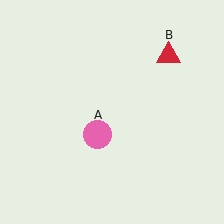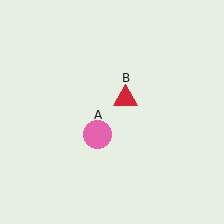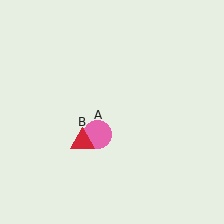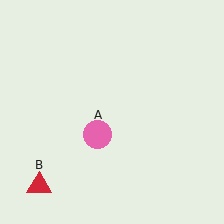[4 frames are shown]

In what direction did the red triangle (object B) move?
The red triangle (object B) moved down and to the left.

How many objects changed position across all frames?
1 object changed position: red triangle (object B).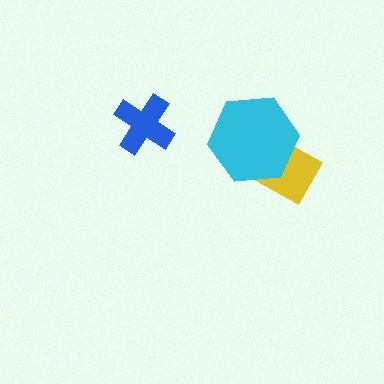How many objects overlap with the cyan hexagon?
1 object overlaps with the cyan hexagon.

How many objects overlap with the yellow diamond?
1 object overlaps with the yellow diamond.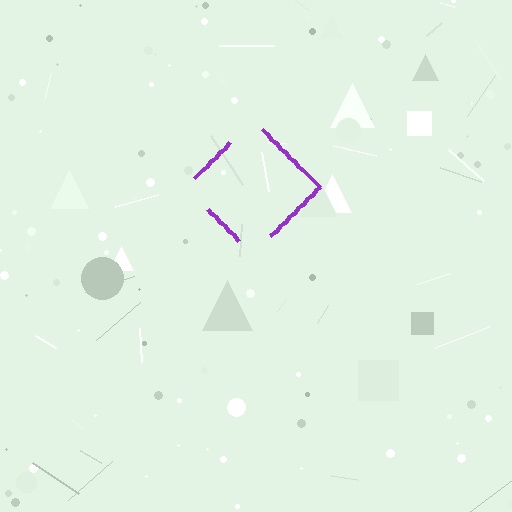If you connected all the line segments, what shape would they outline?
They would outline a diamond.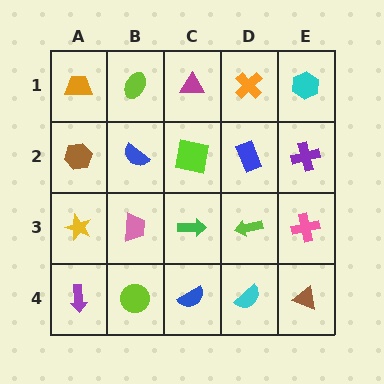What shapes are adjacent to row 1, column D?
A blue rectangle (row 2, column D), a magenta triangle (row 1, column C), a cyan hexagon (row 1, column E).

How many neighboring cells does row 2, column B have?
4.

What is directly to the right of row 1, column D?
A cyan hexagon.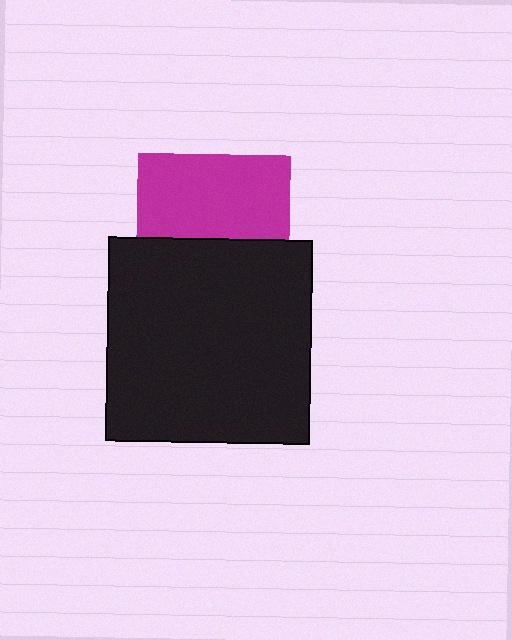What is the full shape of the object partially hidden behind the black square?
The partially hidden object is a magenta square.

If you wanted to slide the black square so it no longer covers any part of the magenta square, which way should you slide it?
Slide it down — that is the most direct way to separate the two shapes.